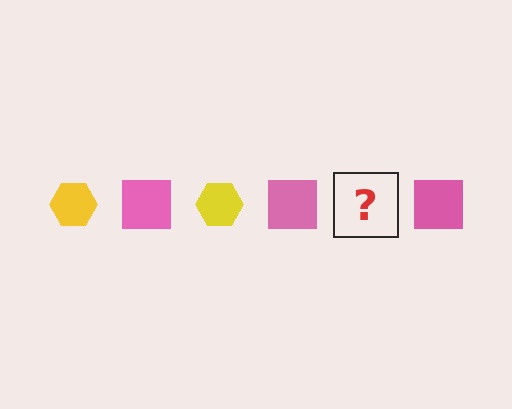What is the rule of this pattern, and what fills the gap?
The rule is that the pattern alternates between yellow hexagon and pink square. The gap should be filled with a yellow hexagon.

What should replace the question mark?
The question mark should be replaced with a yellow hexagon.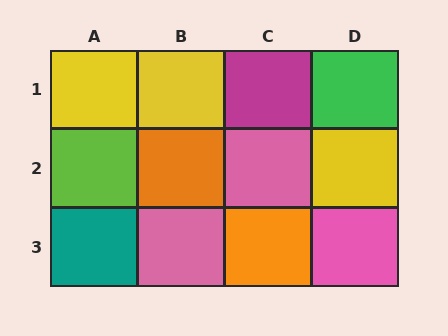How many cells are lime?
1 cell is lime.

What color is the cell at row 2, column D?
Yellow.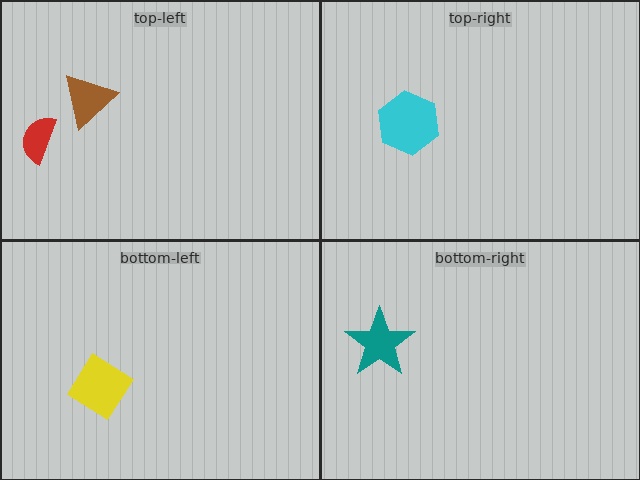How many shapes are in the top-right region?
1.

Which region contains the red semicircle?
The top-left region.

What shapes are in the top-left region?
The red semicircle, the brown triangle.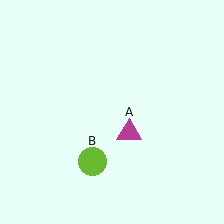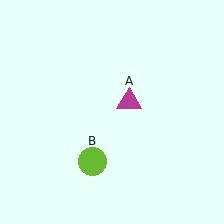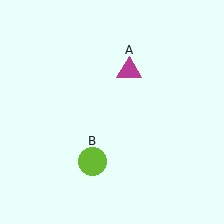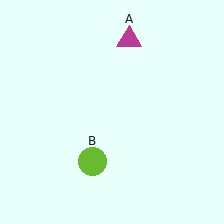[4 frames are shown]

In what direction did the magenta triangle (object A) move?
The magenta triangle (object A) moved up.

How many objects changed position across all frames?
1 object changed position: magenta triangle (object A).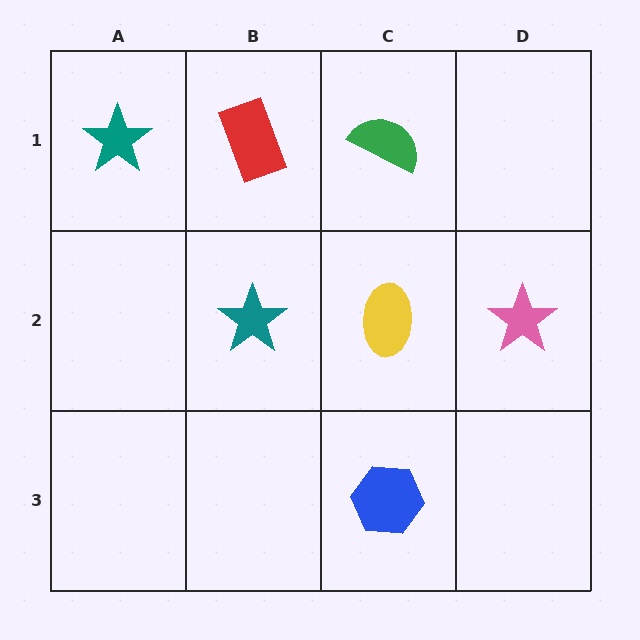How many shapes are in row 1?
3 shapes.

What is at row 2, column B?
A teal star.